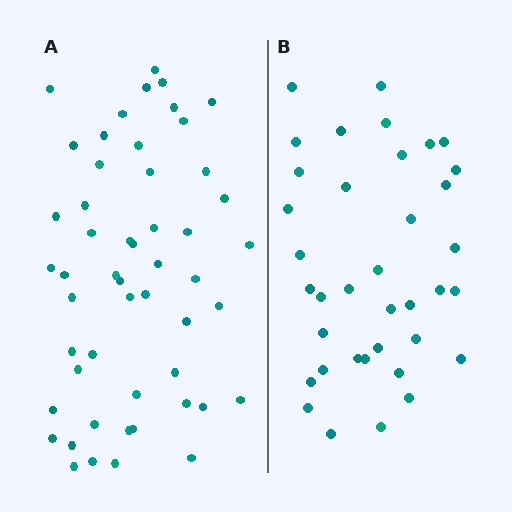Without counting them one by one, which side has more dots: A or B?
Region A (the left region) has more dots.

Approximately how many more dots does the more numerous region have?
Region A has approximately 15 more dots than region B.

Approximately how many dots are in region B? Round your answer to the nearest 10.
About 40 dots. (The exact count is 37, which rounds to 40.)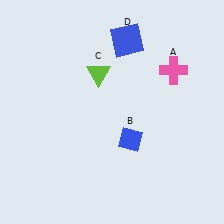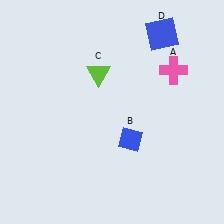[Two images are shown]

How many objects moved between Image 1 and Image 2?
1 object moved between the two images.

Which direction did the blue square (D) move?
The blue square (D) moved right.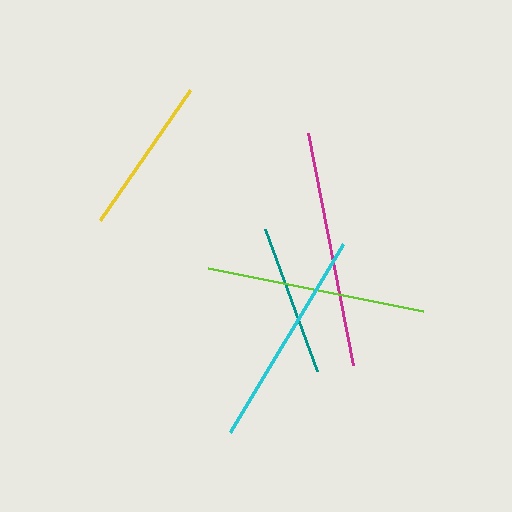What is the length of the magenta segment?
The magenta segment is approximately 237 pixels long.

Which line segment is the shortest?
The teal line is the shortest at approximately 152 pixels.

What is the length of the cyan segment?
The cyan segment is approximately 219 pixels long.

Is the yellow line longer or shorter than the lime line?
The lime line is longer than the yellow line.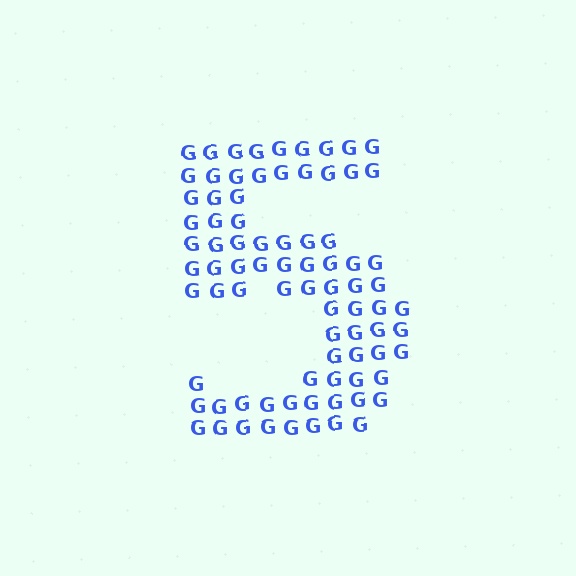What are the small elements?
The small elements are letter G's.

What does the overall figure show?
The overall figure shows the digit 5.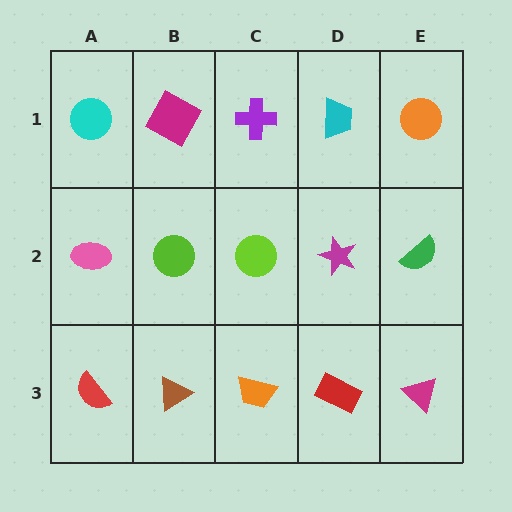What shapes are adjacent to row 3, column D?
A magenta star (row 2, column D), an orange trapezoid (row 3, column C), a magenta triangle (row 3, column E).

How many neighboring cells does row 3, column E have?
2.